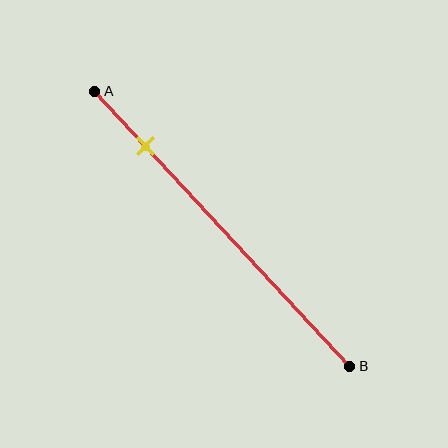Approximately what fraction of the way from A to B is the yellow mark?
The yellow mark is approximately 20% of the way from A to B.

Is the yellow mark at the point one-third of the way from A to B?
No, the mark is at about 20% from A, not at the 33% one-third point.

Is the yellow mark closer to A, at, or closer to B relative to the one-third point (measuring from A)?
The yellow mark is closer to point A than the one-third point of segment AB.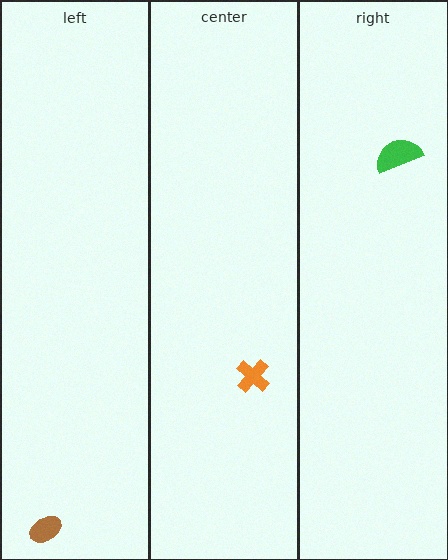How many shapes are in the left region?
1.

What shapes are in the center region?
The orange cross.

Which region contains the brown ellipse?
The left region.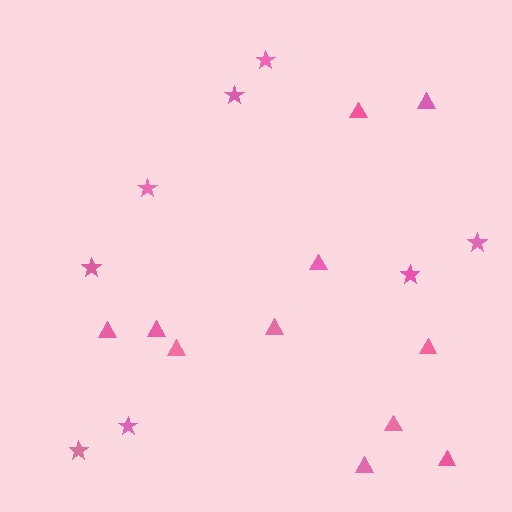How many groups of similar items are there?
There are 2 groups: one group of triangles (11) and one group of stars (8).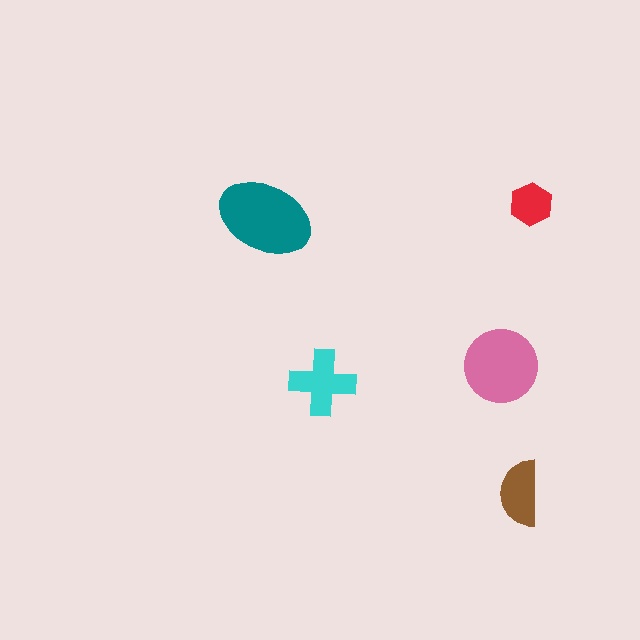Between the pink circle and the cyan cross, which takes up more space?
The pink circle.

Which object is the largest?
The teal ellipse.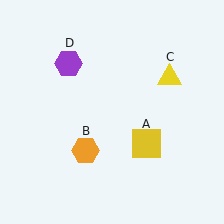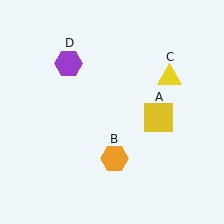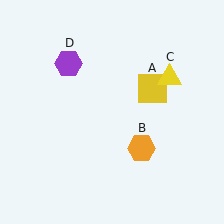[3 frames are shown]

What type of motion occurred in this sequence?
The yellow square (object A), orange hexagon (object B) rotated counterclockwise around the center of the scene.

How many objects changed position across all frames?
2 objects changed position: yellow square (object A), orange hexagon (object B).